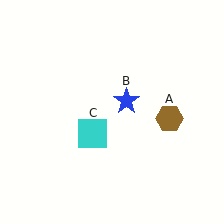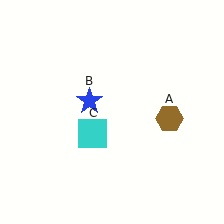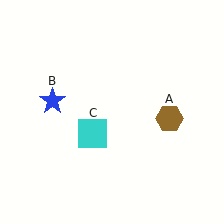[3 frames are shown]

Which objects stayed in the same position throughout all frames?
Brown hexagon (object A) and cyan square (object C) remained stationary.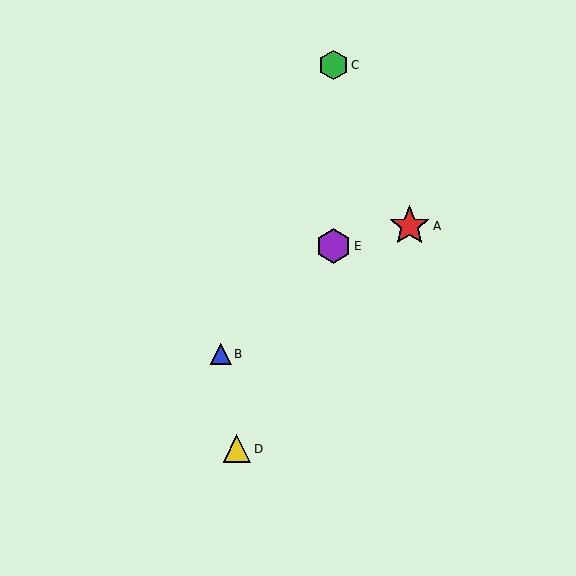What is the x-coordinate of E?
Object E is at x≈333.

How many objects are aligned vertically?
2 objects (C, E) are aligned vertically.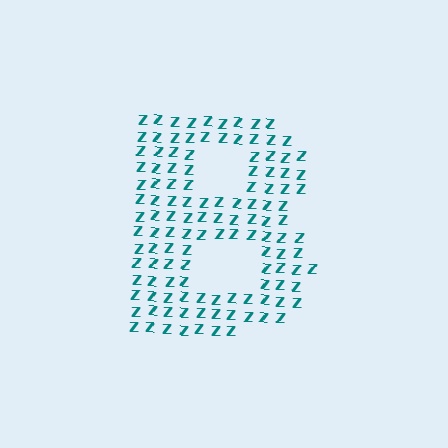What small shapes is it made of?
It is made of small letter Z's.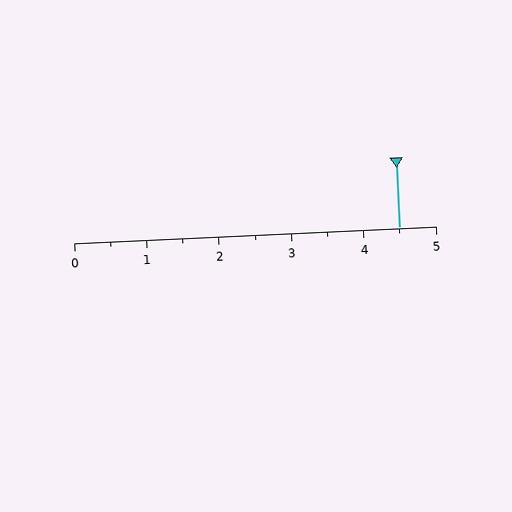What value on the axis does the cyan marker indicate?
The marker indicates approximately 4.5.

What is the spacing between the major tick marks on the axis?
The major ticks are spaced 1 apart.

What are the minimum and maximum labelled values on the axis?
The axis runs from 0 to 5.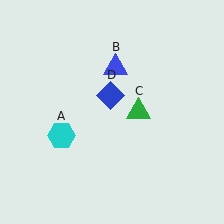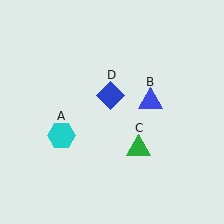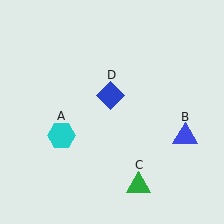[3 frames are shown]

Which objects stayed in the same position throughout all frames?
Cyan hexagon (object A) and blue diamond (object D) remained stationary.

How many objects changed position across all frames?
2 objects changed position: blue triangle (object B), green triangle (object C).